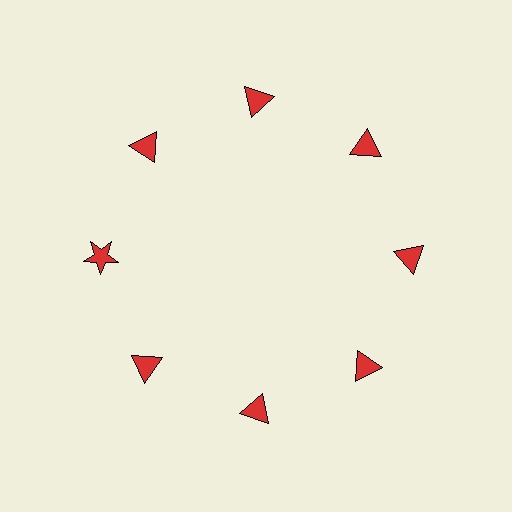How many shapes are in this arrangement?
There are 8 shapes arranged in a ring pattern.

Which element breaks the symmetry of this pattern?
The red star at roughly the 9 o'clock position breaks the symmetry. All other shapes are red triangles.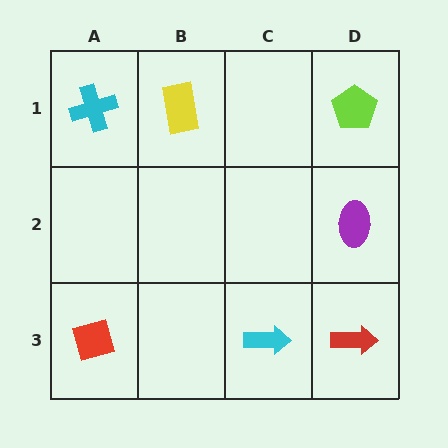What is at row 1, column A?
A cyan cross.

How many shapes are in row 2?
1 shape.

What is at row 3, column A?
A red diamond.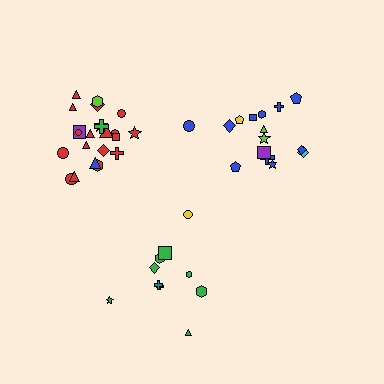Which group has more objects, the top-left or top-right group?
The top-left group.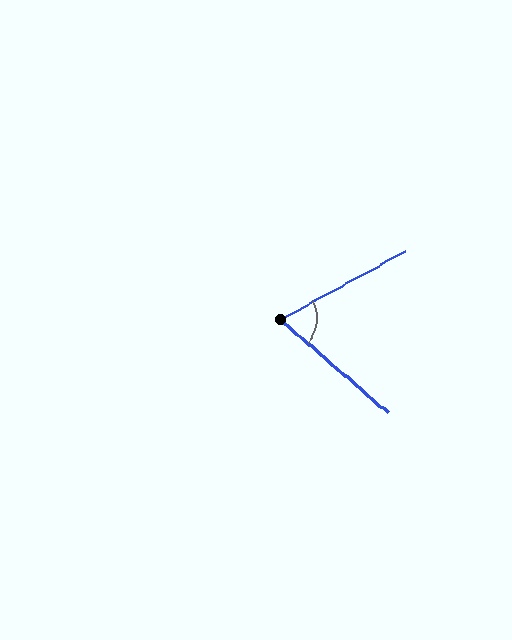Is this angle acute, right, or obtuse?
It is acute.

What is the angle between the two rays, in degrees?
Approximately 70 degrees.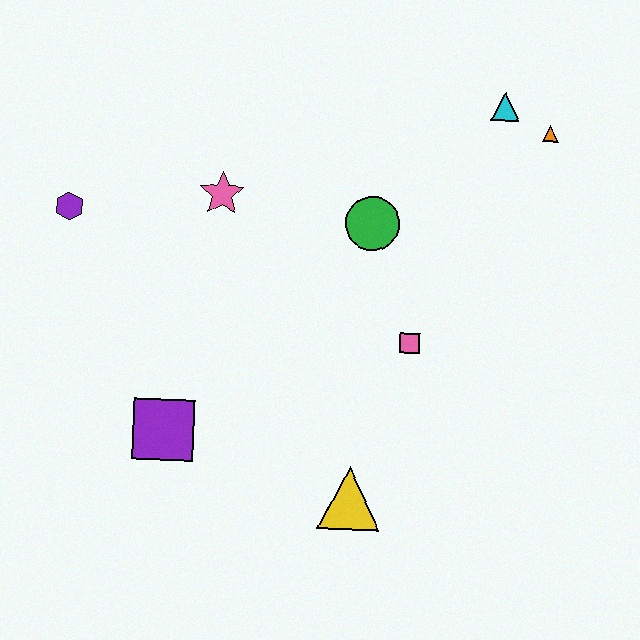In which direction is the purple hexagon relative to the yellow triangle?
The purple hexagon is to the left of the yellow triangle.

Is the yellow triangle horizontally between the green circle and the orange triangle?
No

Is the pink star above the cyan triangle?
No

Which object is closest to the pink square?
The green circle is closest to the pink square.